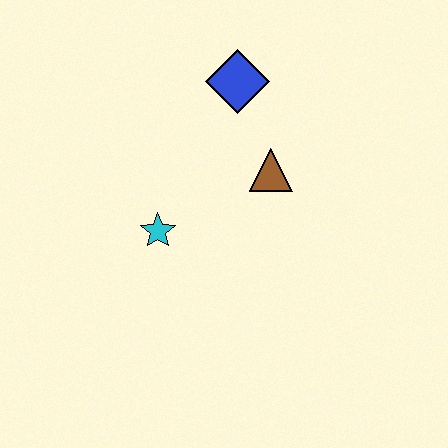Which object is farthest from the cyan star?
The blue diamond is farthest from the cyan star.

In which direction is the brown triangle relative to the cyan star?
The brown triangle is to the right of the cyan star.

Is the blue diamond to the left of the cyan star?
No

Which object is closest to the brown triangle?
The blue diamond is closest to the brown triangle.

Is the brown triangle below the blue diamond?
Yes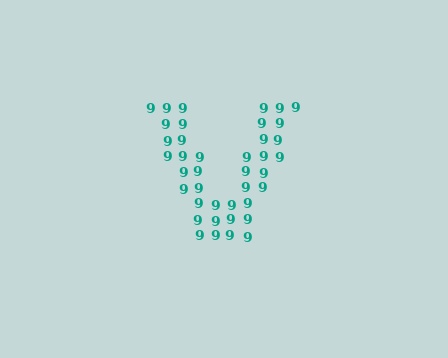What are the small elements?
The small elements are digit 9's.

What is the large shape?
The large shape is the letter V.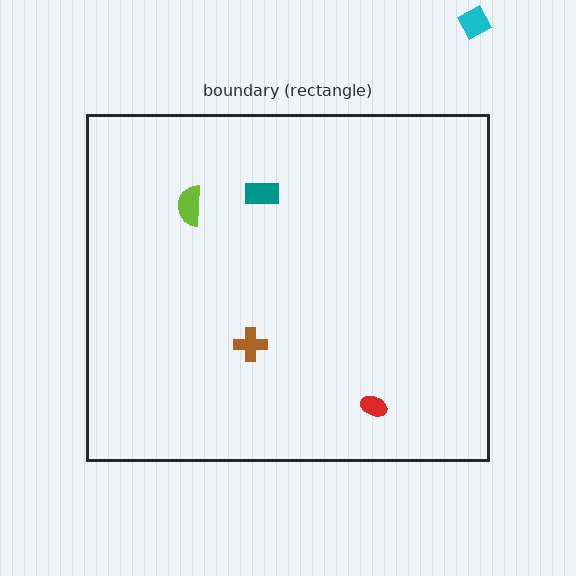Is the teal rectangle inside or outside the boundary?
Inside.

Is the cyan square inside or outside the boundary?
Outside.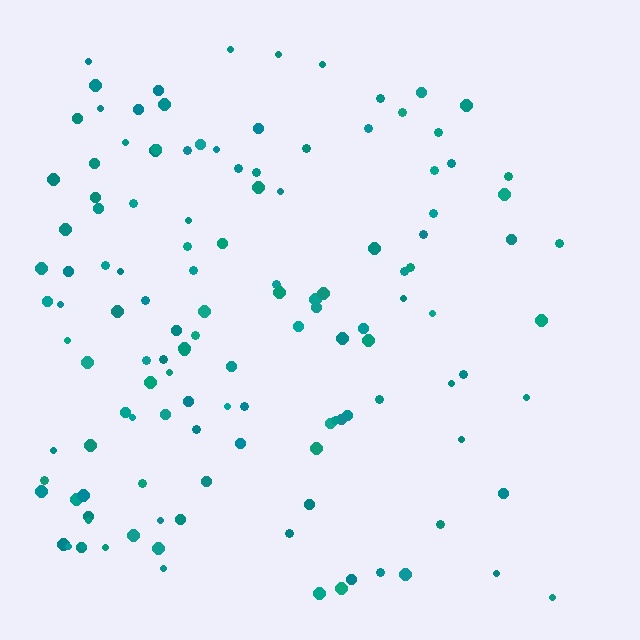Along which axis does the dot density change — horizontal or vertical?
Horizontal.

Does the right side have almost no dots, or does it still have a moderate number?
Still a moderate number, just noticeably fewer than the left.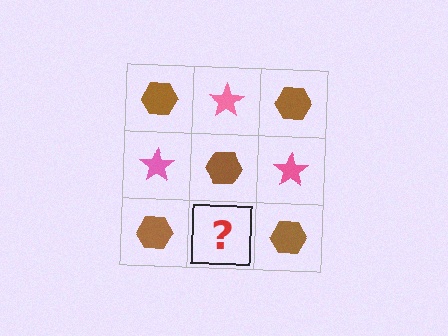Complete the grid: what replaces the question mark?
The question mark should be replaced with a pink star.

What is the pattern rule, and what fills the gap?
The rule is that it alternates brown hexagon and pink star in a checkerboard pattern. The gap should be filled with a pink star.